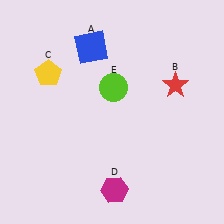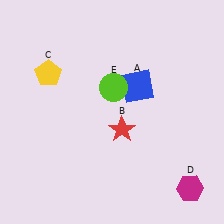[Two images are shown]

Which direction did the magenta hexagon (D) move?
The magenta hexagon (D) moved right.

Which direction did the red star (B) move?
The red star (B) moved left.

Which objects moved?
The objects that moved are: the blue square (A), the red star (B), the magenta hexagon (D).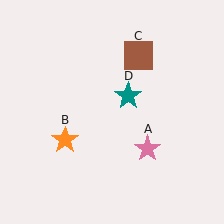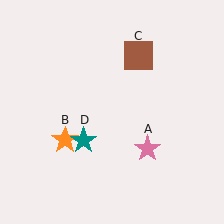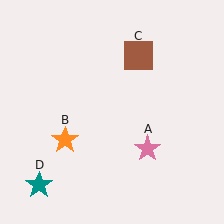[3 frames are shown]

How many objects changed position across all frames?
1 object changed position: teal star (object D).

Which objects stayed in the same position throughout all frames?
Pink star (object A) and orange star (object B) and brown square (object C) remained stationary.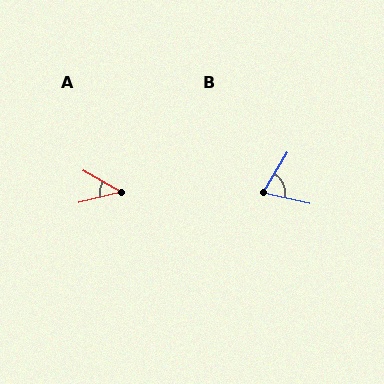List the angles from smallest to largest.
A (43°), B (72°).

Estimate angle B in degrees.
Approximately 72 degrees.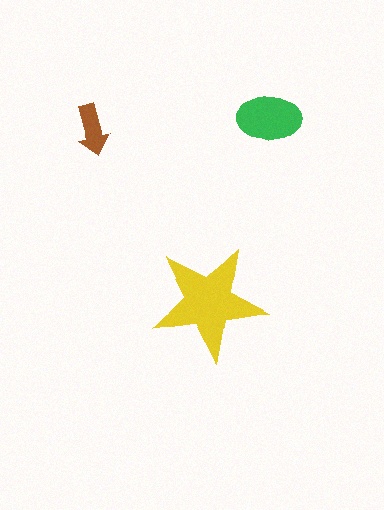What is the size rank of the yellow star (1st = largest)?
1st.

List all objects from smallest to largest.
The brown arrow, the green ellipse, the yellow star.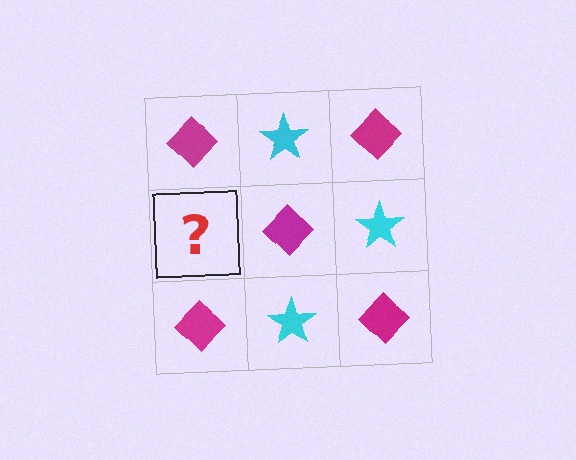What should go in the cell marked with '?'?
The missing cell should contain a cyan star.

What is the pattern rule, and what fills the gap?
The rule is that it alternates magenta diamond and cyan star in a checkerboard pattern. The gap should be filled with a cyan star.